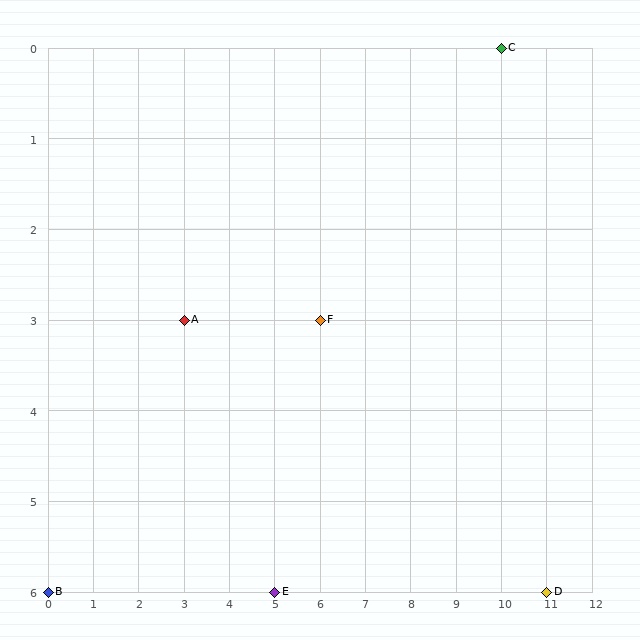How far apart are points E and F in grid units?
Points E and F are 1 column and 3 rows apart (about 3.2 grid units diagonally).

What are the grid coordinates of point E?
Point E is at grid coordinates (5, 6).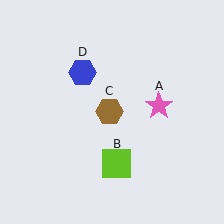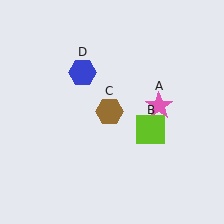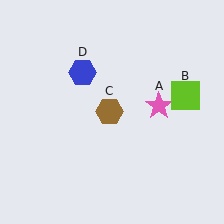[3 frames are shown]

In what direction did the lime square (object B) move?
The lime square (object B) moved up and to the right.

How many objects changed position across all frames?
1 object changed position: lime square (object B).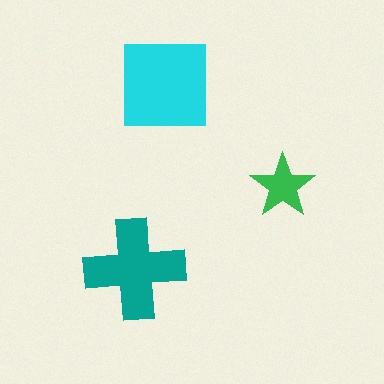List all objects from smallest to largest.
The green star, the teal cross, the cyan square.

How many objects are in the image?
There are 3 objects in the image.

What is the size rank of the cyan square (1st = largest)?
1st.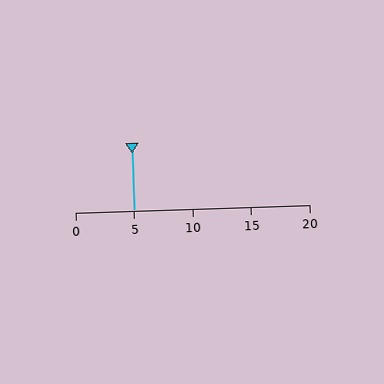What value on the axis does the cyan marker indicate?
The marker indicates approximately 5.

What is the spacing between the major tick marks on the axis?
The major ticks are spaced 5 apart.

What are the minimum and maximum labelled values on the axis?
The axis runs from 0 to 20.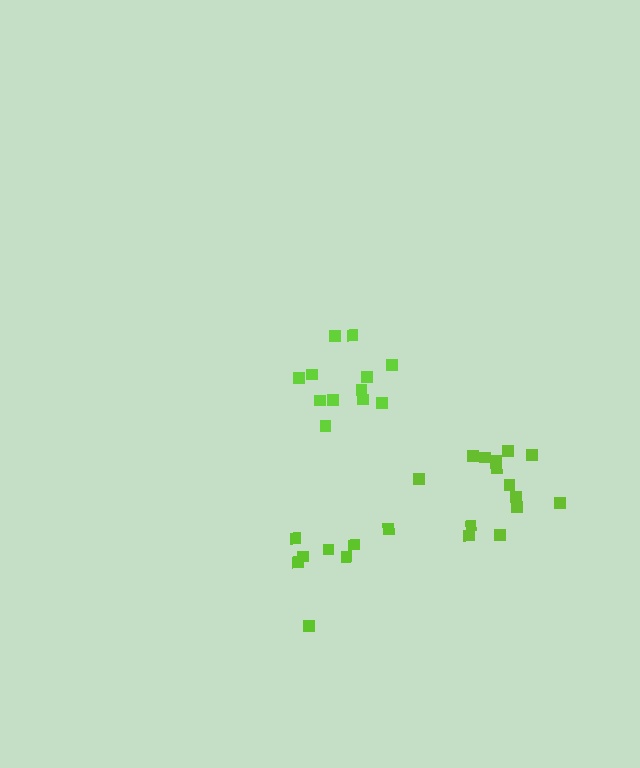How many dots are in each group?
Group 1: 12 dots, Group 2: 8 dots, Group 3: 14 dots (34 total).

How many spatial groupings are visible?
There are 3 spatial groupings.